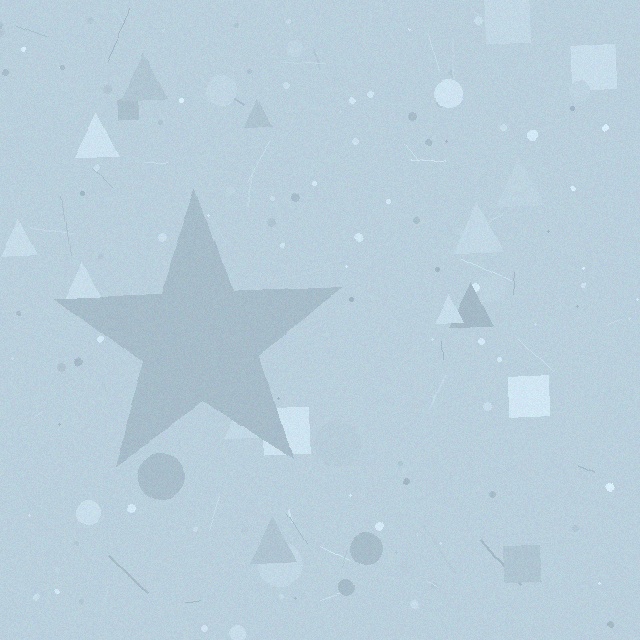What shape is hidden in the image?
A star is hidden in the image.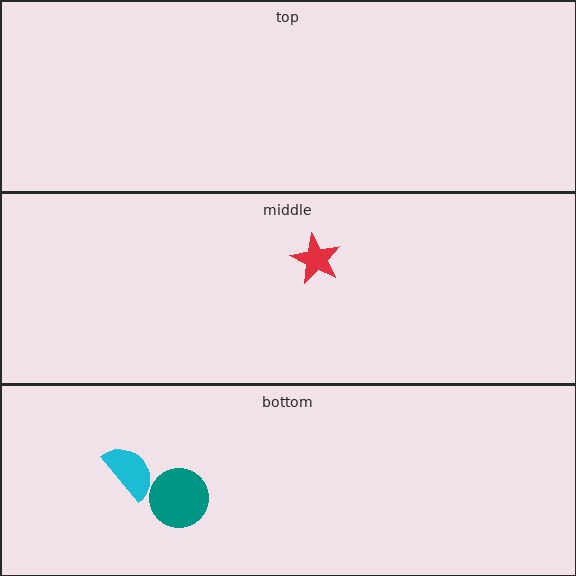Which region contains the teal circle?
The bottom region.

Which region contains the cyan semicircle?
The bottom region.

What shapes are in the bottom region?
The cyan semicircle, the teal circle.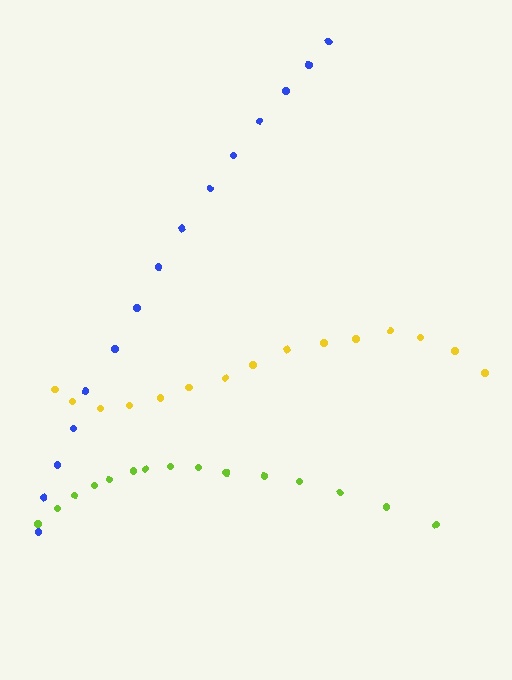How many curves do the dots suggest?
There are 3 distinct paths.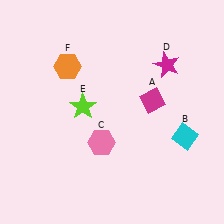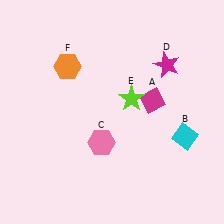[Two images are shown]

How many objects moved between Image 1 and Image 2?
1 object moved between the two images.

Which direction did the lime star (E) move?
The lime star (E) moved right.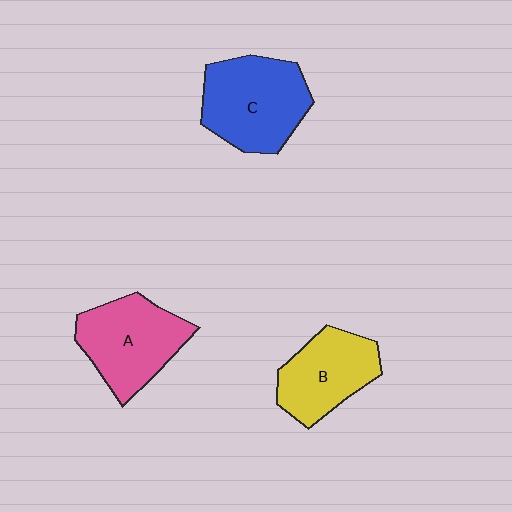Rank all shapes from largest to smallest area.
From largest to smallest: C (blue), A (pink), B (yellow).